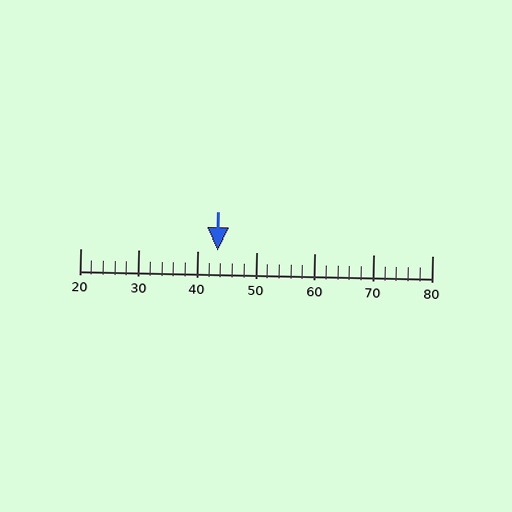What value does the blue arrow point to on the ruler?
The blue arrow points to approximately 44.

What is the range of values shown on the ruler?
The ruler shows values from 20 to 80.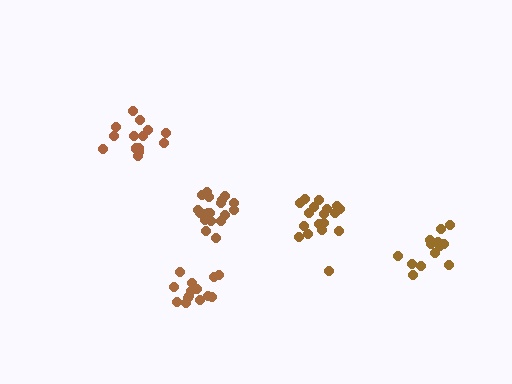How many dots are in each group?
Group 1: 19 dots, Group 2: 18 dots, Group 3: 14 dots, Group 4: 13 dots, Group 5: 14 dots (78 total).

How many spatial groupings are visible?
There are 5 spatial groupings.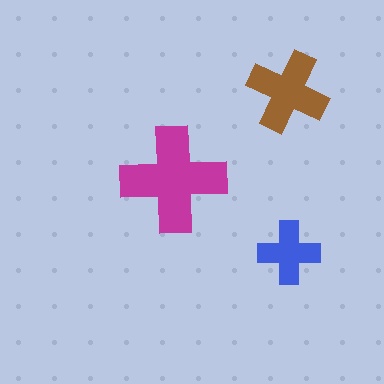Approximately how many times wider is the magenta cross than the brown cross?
About 1.5 times wider.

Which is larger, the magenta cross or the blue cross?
The magenta one.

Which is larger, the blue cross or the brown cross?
The brown one.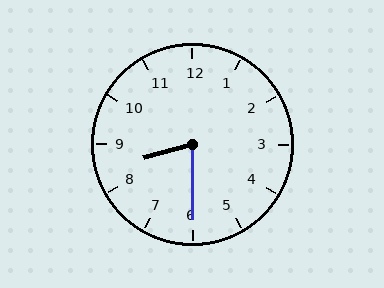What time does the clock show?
8:30.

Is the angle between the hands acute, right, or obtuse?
It is acute.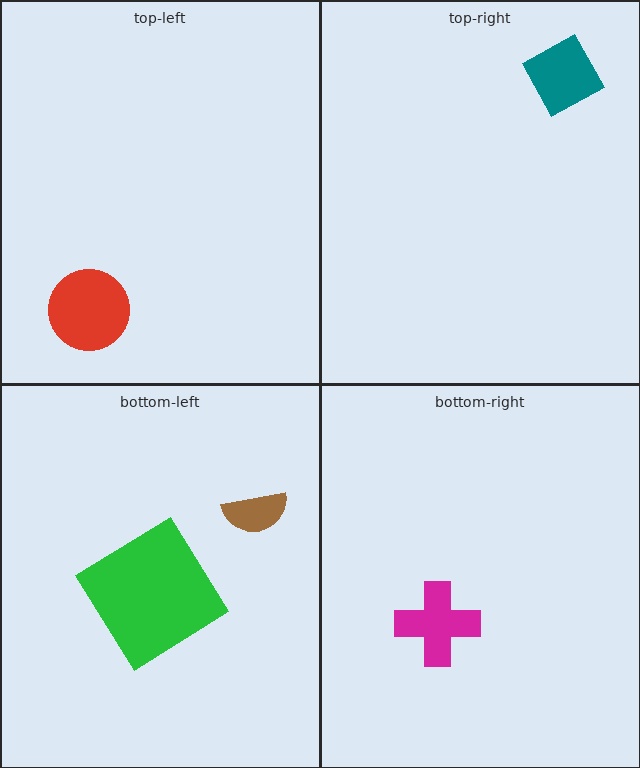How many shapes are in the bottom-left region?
2.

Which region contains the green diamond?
The bottom-left region.